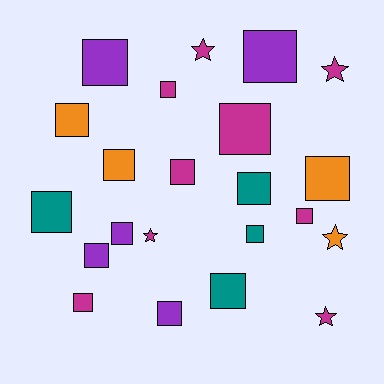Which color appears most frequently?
Magenta, with 9 objects.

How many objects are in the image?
There are 22 objects.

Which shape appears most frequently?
Square, with 17 objects.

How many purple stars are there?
There are no purple stars.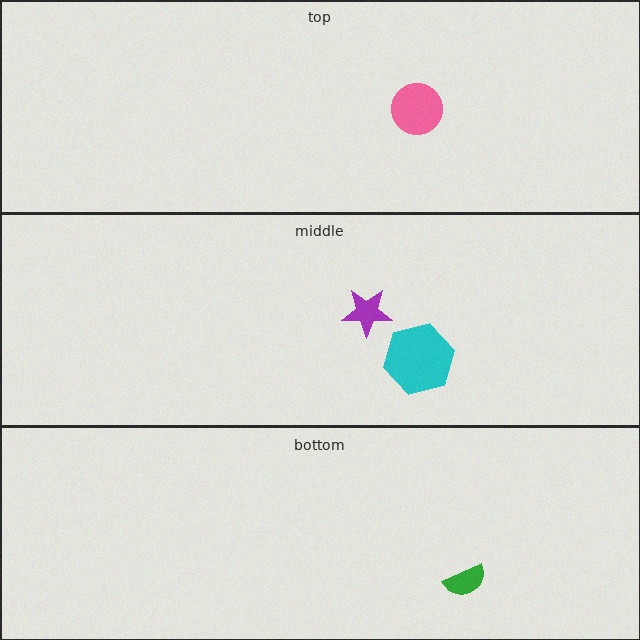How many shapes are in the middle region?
2.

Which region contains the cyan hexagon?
The middle region.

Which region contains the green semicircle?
The bottom region.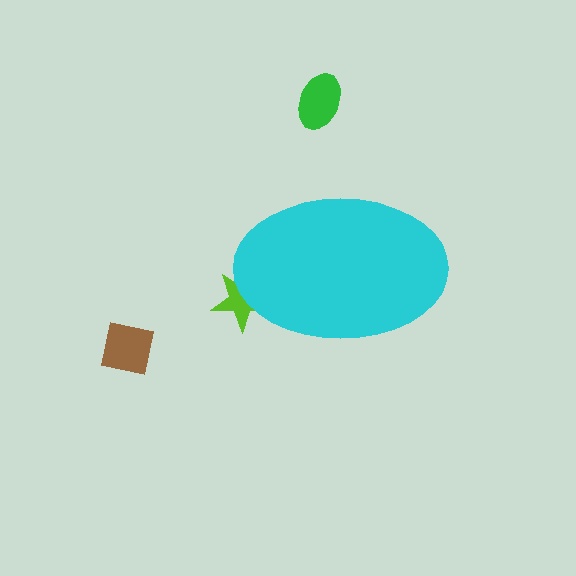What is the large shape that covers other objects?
A cyan ellipse.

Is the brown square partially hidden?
No, the brown square is fully visible.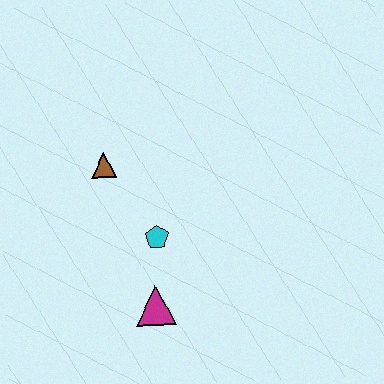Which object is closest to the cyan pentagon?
The magenta triangle is closest to the cyan pentagon.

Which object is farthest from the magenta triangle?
The brown triangle is farthest from the magenta triangle.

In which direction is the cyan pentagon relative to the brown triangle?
The cyan pentagon is below the brown triangle.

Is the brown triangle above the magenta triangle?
Yes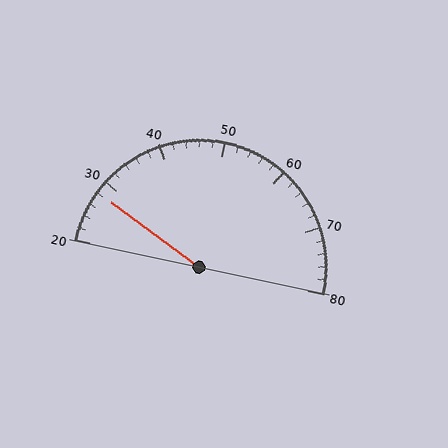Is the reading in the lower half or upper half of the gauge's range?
The reading is in the lower half of the range (20 to 80).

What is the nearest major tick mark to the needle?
The nearest major tick mark is 30.